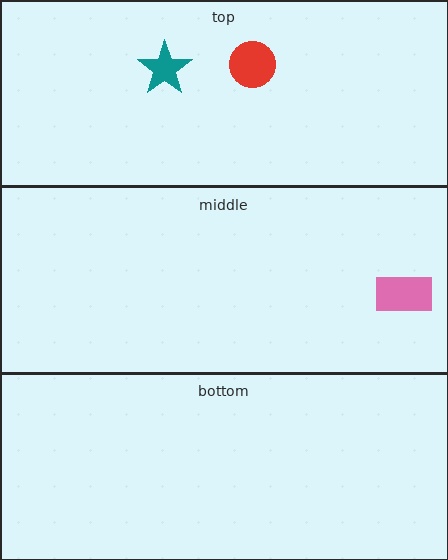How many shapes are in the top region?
2.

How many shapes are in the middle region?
1.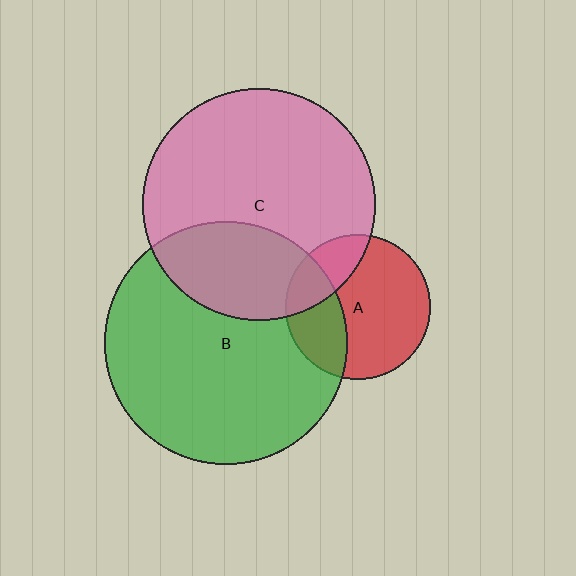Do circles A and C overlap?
Yes.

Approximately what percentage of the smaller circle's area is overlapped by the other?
Approximately 25%.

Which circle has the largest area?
Circle B (green).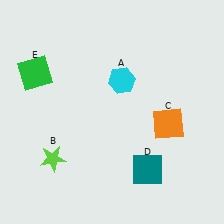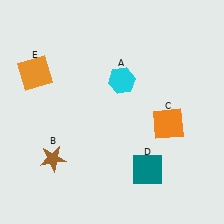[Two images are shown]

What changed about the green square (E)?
In Image 1, E is green. In Image 2, it changed to orange.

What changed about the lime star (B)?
In Image 1, B is lime. In Image 2, it changed to brown.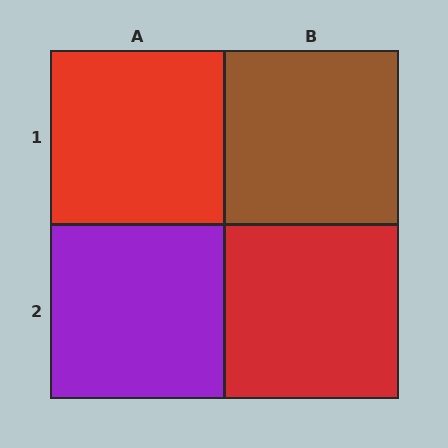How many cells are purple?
1 cell is purple.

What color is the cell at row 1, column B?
Brown.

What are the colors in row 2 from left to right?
Purple, red.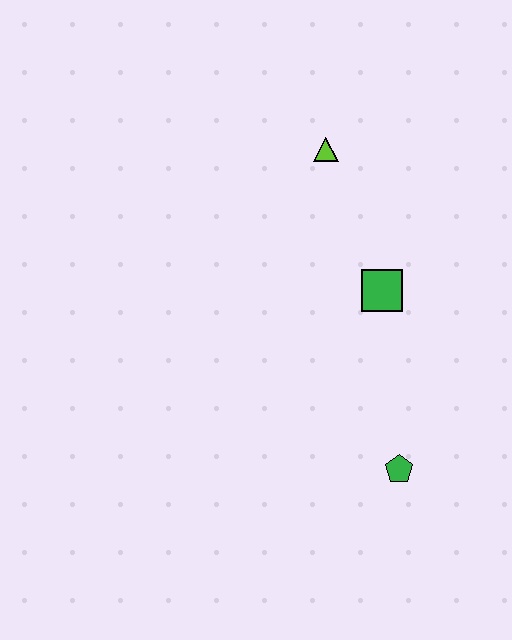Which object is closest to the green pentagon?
The green square is closest to the green pentagon.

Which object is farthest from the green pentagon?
The lime triangle is farthest from the green pentagon.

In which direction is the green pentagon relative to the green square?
The green pentagon is below the green square.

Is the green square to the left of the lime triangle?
No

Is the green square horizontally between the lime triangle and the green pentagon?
Yes